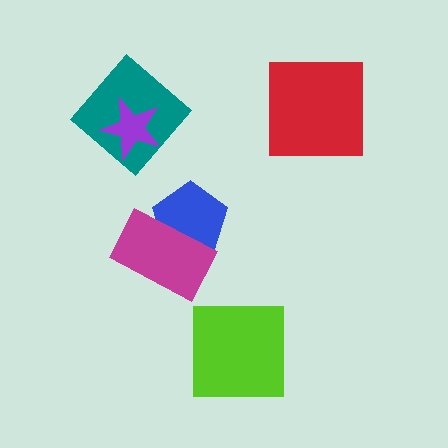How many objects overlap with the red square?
0 objects overlap with the red square.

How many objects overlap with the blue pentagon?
1 object overlaps with the blue pentagon.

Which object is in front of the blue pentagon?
The magenta rectangle is in front of the blue pentagon.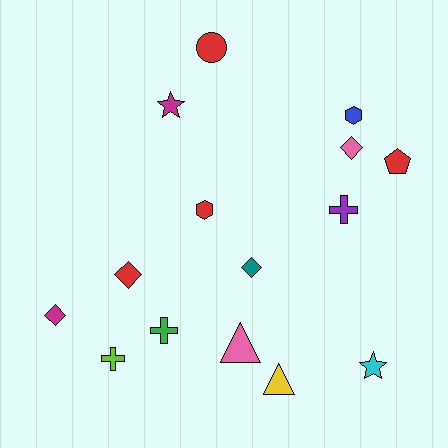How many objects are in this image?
There are 15 objects.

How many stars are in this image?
There are 2 stars.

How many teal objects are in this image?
There is 1 teal object.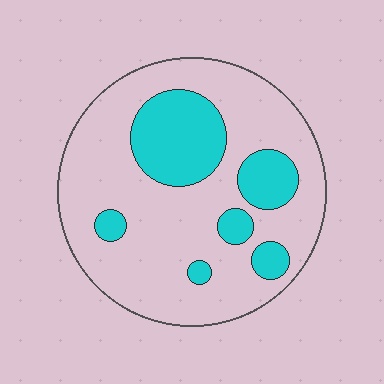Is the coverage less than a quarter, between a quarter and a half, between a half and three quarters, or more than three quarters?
Less than a quarter.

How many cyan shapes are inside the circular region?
6.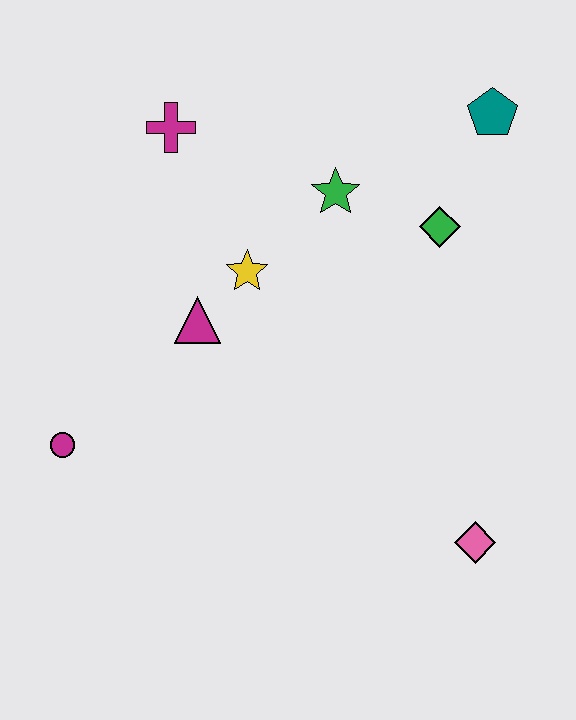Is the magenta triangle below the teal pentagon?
Yes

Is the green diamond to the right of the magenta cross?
Yes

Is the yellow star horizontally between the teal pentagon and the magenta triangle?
Yes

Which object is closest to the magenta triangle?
The yellow star is closest to the magenta triangle.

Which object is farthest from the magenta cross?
The pink diamond is farthest from the magenta cross.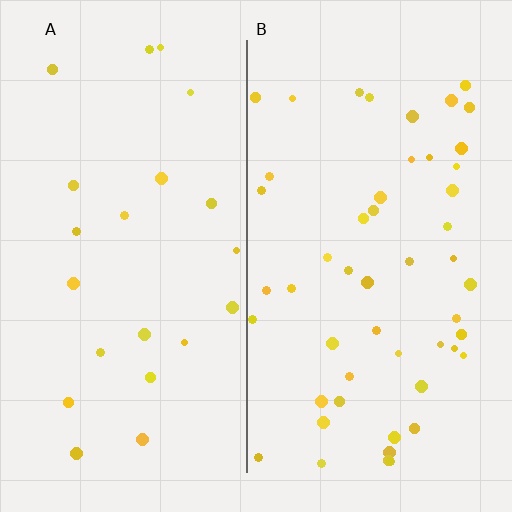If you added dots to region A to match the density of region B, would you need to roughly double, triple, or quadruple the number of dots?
Approximately double.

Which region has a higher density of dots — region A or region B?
B (the right).